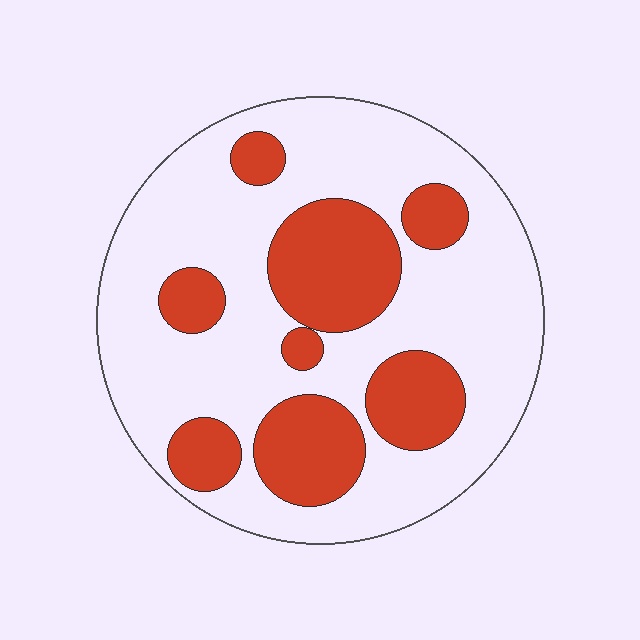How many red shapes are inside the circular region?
8.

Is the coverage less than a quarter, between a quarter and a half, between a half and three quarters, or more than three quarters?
Between a quarter and a half.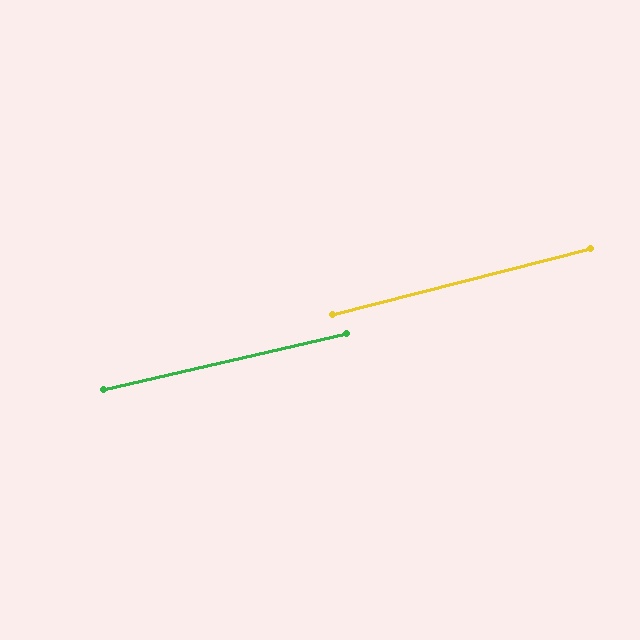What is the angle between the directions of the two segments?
Approximately 2 degrees.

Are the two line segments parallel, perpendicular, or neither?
Parallel — their directions differ by only 1.5°.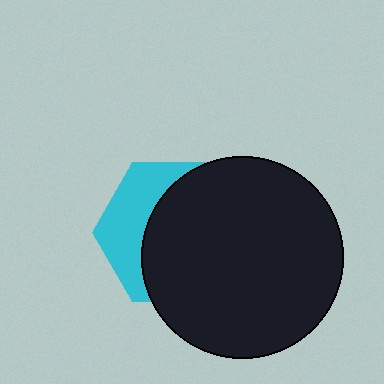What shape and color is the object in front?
The object in front is a black circle.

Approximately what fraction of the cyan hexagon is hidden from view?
Roughly 65% of the cyan hexagon is hidden behind the black circle.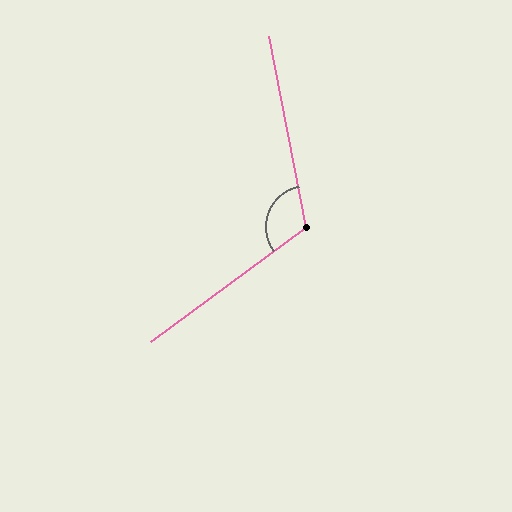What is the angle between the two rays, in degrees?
Approximately 115 degrees.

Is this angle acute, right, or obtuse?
It is obtuse.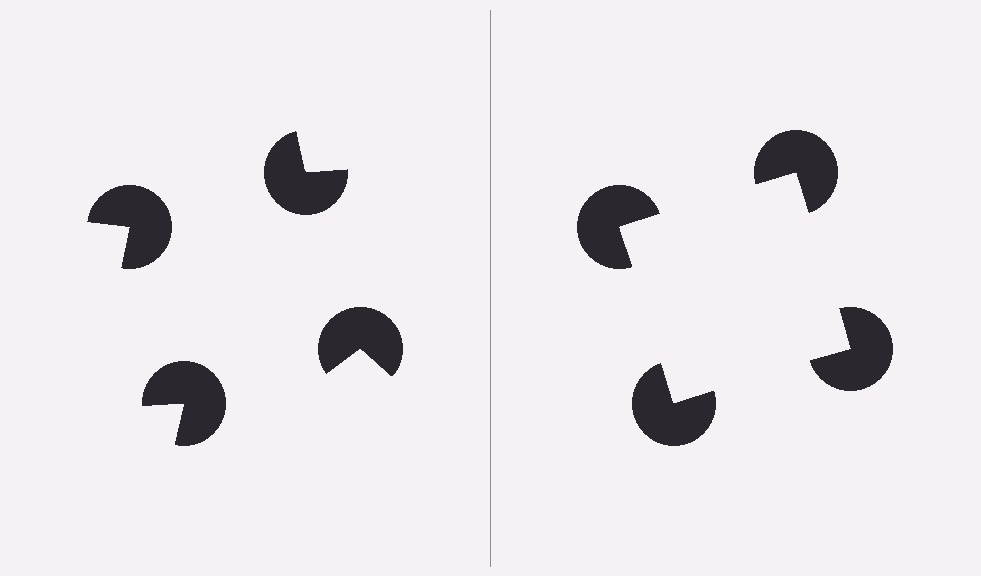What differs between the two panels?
The pac-man discs are positioned identically on both sides; only the wedge orientations differ. On the right they align to a square; on the left they are misaligned.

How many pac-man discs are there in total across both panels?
8 — 4 on each side.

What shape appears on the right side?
An illusory square.